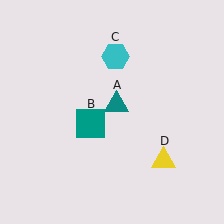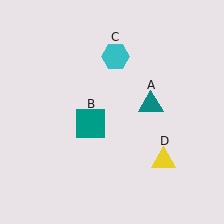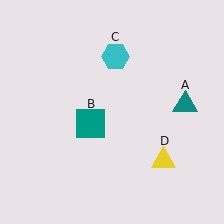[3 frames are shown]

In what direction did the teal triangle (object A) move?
The teal triangle (object A) moved right.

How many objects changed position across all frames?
1 object changed position: teal triangle (object A).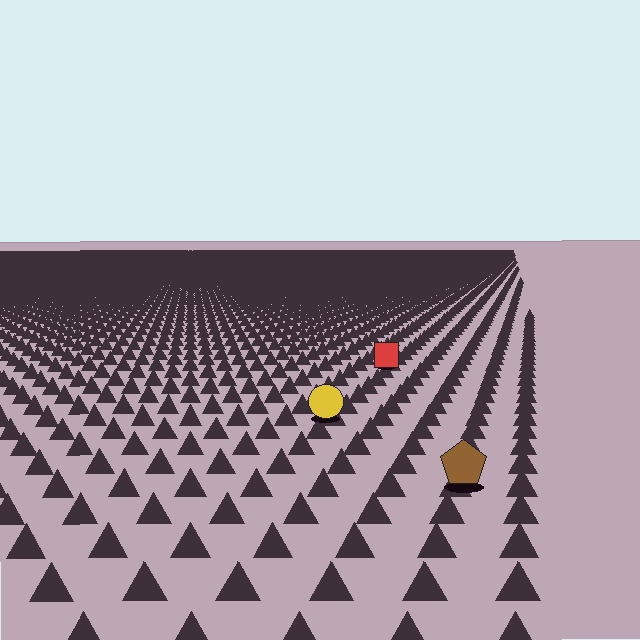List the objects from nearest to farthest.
From nearest to farthest: the brown pentagon, the yellow circle, the red square.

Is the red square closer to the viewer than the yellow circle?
No. The yellow circle is closer — you can tell from the texture gradient: the ground texture is coarser near it.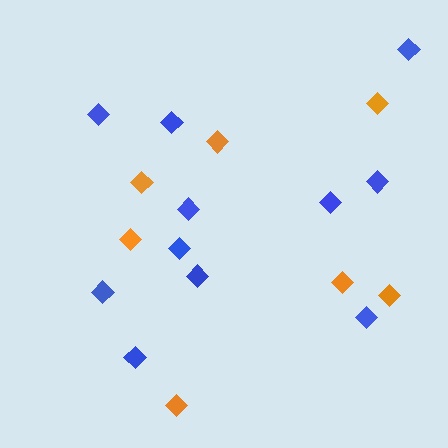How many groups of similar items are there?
There are 2 groups: one group of orange diamonds (7) and one group of blue diamonds (11).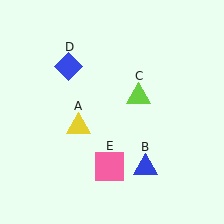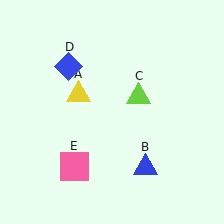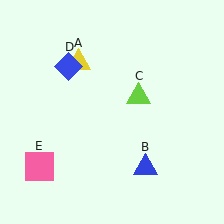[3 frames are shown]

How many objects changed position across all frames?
2 objects changed position: yellow triangle (object A), pink square (object E).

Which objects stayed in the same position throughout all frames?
Blue triangle (object B) and lime triangle (object C) and blue diamond (object D) remained stationary.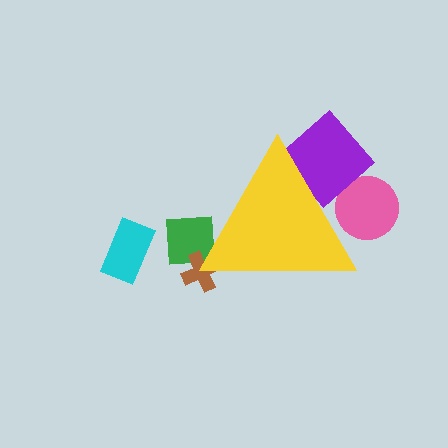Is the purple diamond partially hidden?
Yes, the purple diamond is partially hidden behind the yellow triangle.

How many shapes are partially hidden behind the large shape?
4 shapes are partially hidden.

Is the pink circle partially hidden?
Yes, the pink circle is partially hidden behind the yellow triangle.